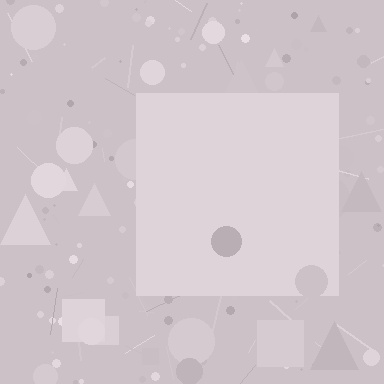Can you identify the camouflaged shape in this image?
The camouflaged shape is a square.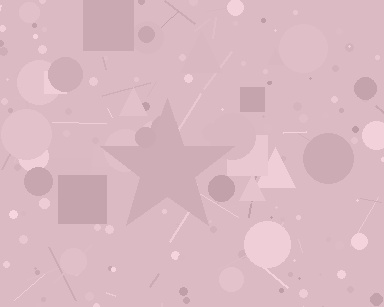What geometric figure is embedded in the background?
A star is embedded in the background.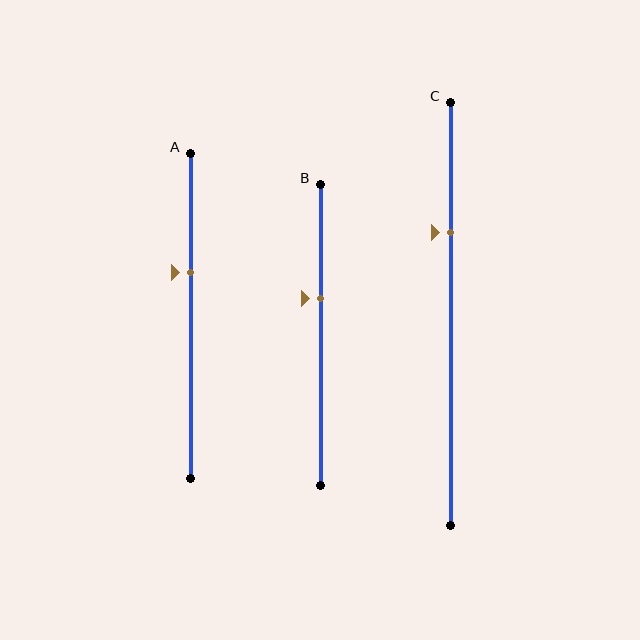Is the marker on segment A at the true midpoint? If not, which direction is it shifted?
No, the marker on segment A is shifted upward by about 13% of the segment length.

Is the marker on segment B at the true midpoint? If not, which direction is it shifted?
No, the marker on segment B is shifted upward by about 12% of the segment length.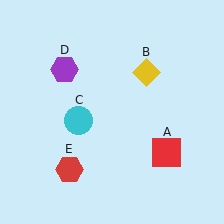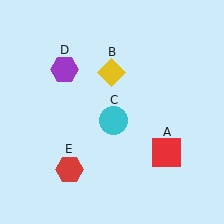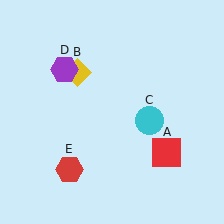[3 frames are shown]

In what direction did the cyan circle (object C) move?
The cyan circle (object C) moved right.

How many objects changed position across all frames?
2 objects changed position: yellow diamond (object B), cyan circle (object C).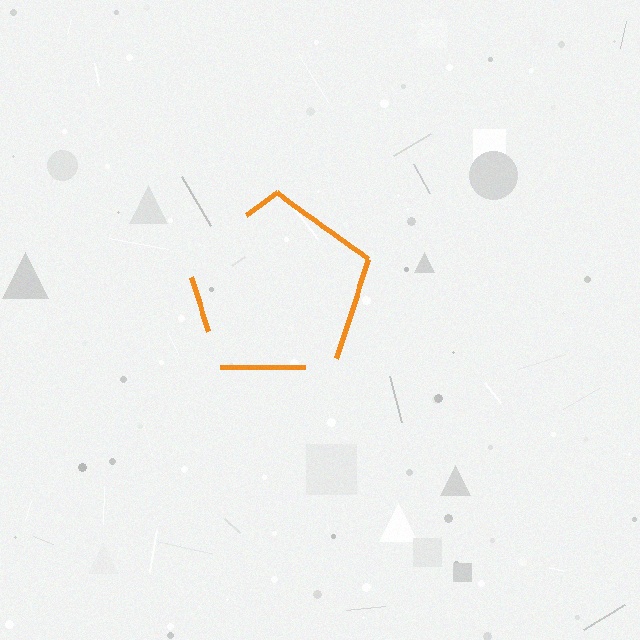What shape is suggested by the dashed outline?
The dashed outline suggests a pentagon.